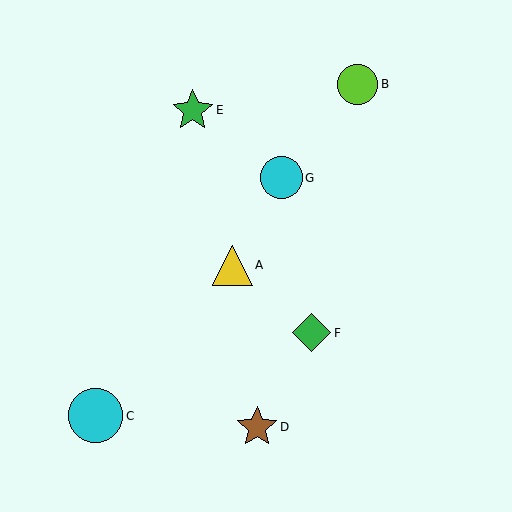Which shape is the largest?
The cyan circle (labeled C) is the largest.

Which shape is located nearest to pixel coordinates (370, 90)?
The lime circle (labeled B) at (358, 84) is nearest to that location.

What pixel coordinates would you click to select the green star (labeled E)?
Click at (193, 110) to select the green star E.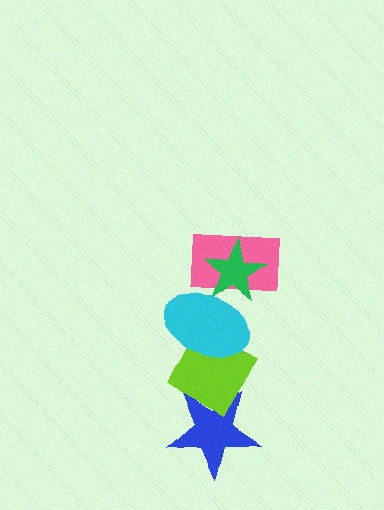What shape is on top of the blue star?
The lime diamond is on top of the blue star.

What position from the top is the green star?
The green star is 1st from the top.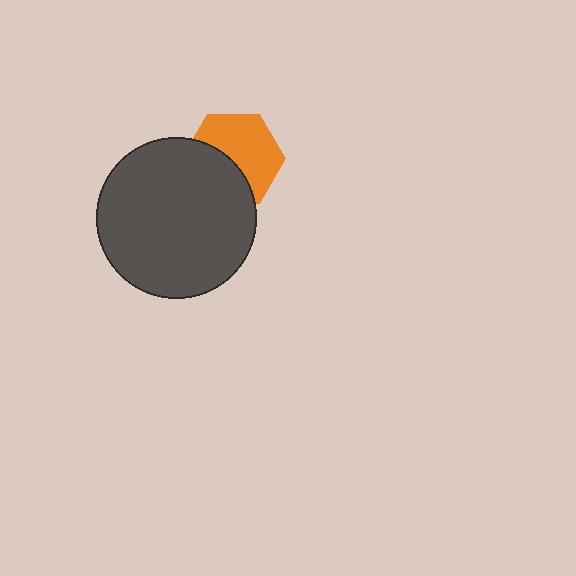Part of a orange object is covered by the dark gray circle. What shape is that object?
It is a hexagon.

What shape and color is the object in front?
The object in front is a dark gray circle.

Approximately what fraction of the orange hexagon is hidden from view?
Roughly 42% of the orange hexagon is hidden behind the dark gray circle.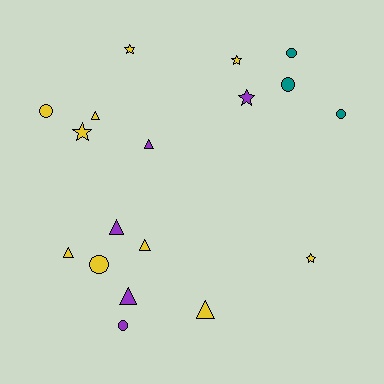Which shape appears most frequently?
Triangle, with 7 objects.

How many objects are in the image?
There are 18 objects.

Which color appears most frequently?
Yellow, with 10 objects.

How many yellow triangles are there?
There are 4 yellow triangles.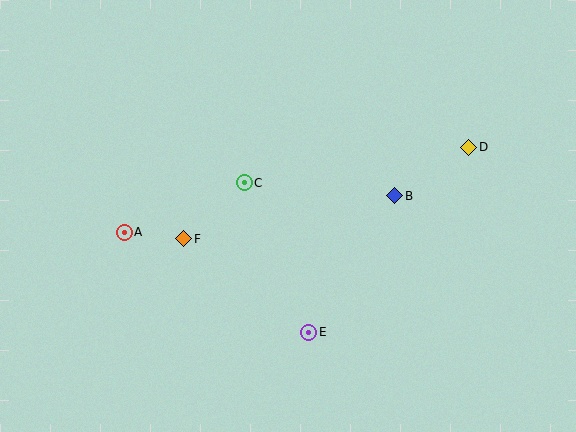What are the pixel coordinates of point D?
Point D is at (469, 147).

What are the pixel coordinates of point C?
Point C is at (244, 183).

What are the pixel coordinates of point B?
Point B is at (395, 196).